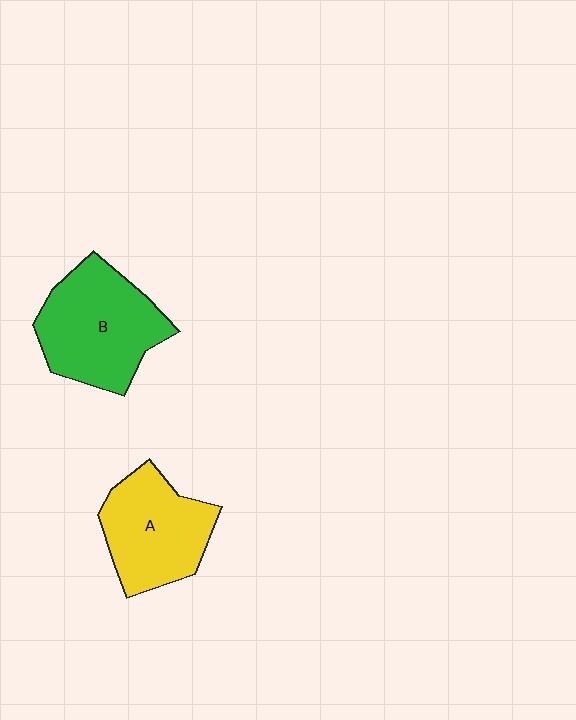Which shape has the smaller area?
Shape A (yellow).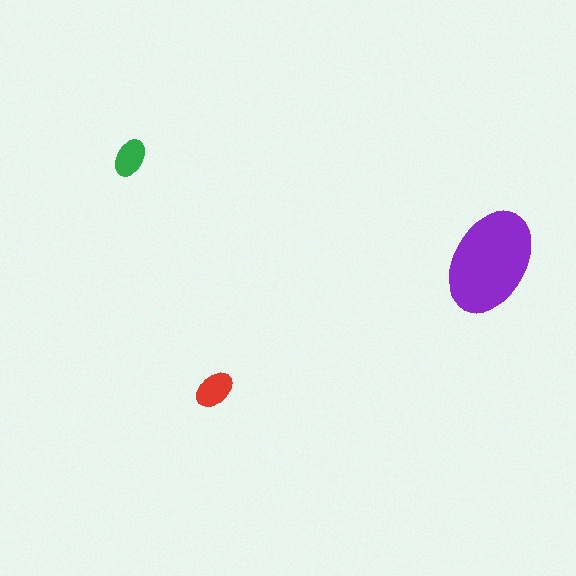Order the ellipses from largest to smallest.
the purple one, the red one, the green one.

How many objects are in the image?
There are 3 objects in the image.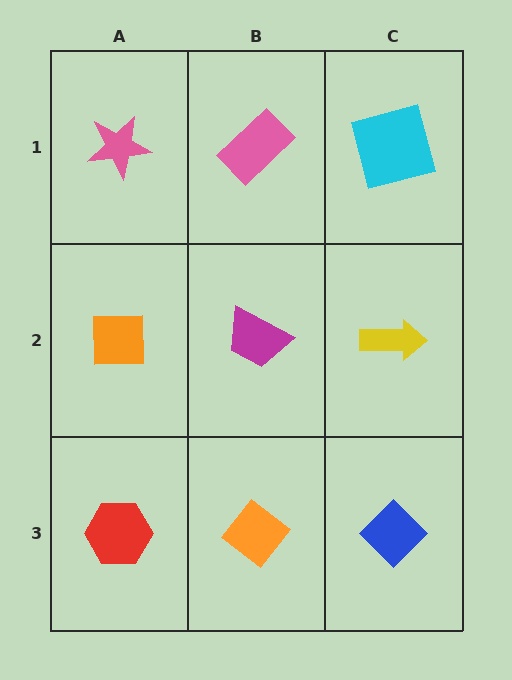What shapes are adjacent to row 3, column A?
An orange square (row 2, column A), an orange diamond (row 3, column B).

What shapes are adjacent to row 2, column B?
A pink rectangle (row 1, column B), an orange diamond (row 3, column B), an orange square (row 2, column A), a yellow arrow (row 2, column C).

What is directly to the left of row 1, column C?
A pink rectangle.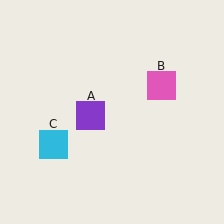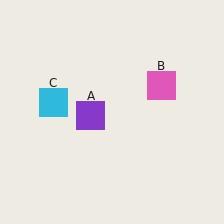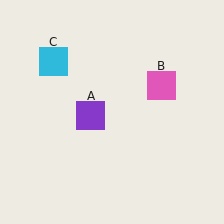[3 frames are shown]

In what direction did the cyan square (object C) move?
The cyan square (object C) moved up.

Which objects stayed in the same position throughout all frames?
Purple square (object A) and pink square (object B) remained stationary.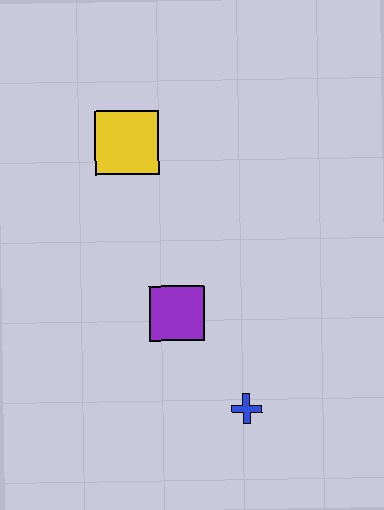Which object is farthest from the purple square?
The yellow square is farthest from the purple square.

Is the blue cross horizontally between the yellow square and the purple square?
No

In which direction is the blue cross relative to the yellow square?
The blue cross is below the yellow square.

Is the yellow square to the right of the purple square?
No